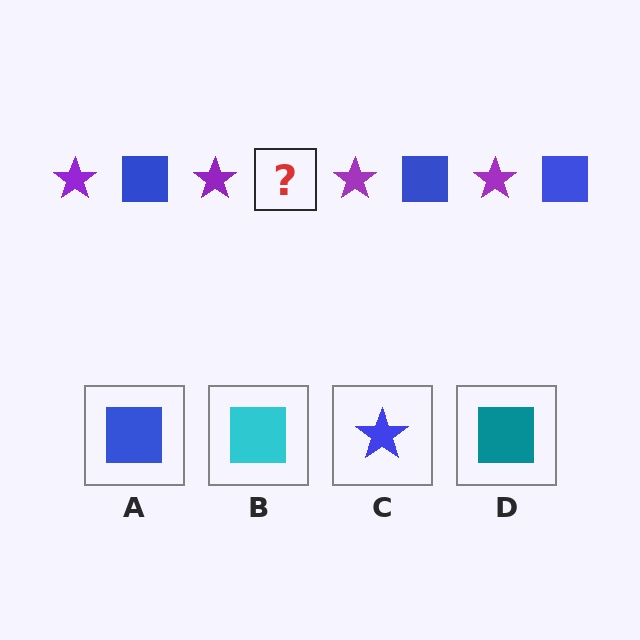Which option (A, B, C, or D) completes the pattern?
A.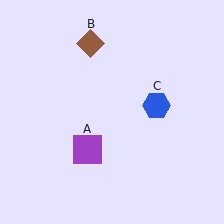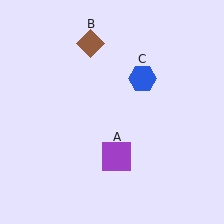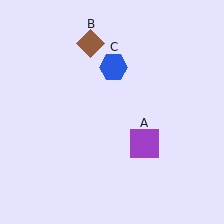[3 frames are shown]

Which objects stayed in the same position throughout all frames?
Brown diamond (object B) remained stationary.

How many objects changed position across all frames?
2 objects changed position: purple square (object A), blue hexagon (object C).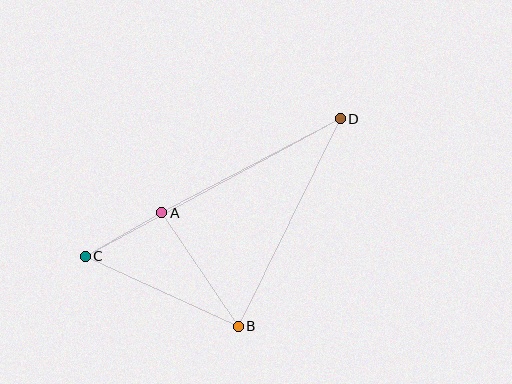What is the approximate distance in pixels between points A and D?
The distance between A and D is approximately 202 pixels.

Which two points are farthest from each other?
Points C and D are farthest from each other.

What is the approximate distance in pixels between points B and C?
The distance between B and C is approximately 168 pixels.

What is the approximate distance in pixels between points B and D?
The distance between B and D is approximately 231 pixels.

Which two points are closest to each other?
Points A and C are closest to each other.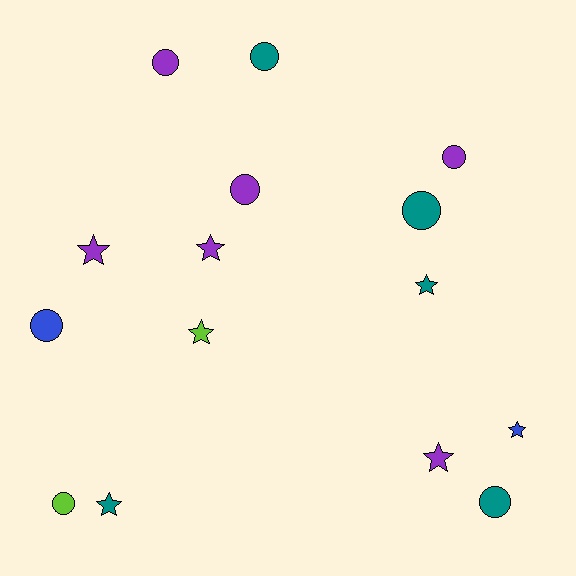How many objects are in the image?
There are 15 objects.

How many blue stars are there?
There is 1 blue star.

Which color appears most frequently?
Purple, with 6 objects.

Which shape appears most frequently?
Circle, with 8 objects.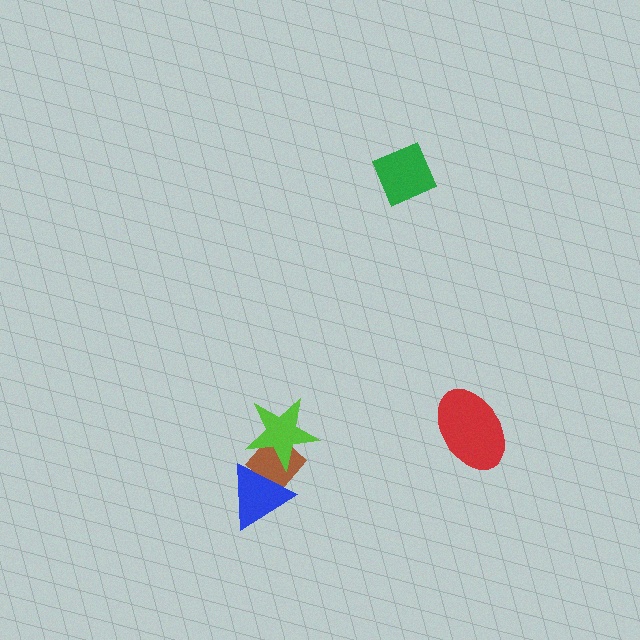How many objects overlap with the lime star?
2 objects overlap with the lime star.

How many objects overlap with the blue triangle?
2 objects overlap with the blue triangle.